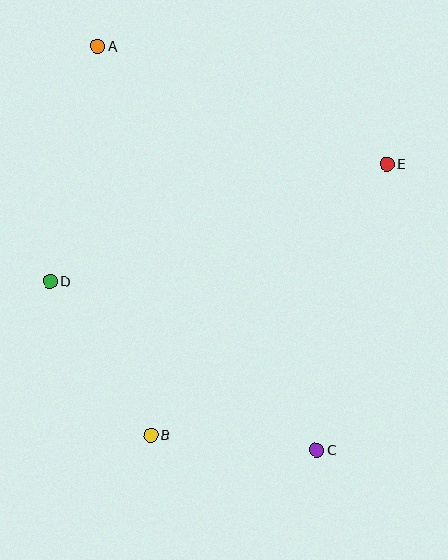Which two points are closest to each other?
Points B and C are closest to each other.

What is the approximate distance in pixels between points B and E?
The distance between B and E is approximately 360 pixels.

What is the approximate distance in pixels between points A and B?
The distance between A and B is approximately 393 pixels.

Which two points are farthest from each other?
Points A and C are farthest from each other.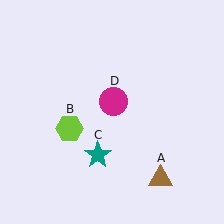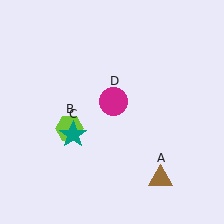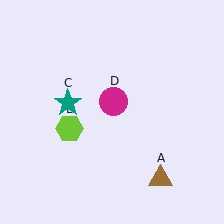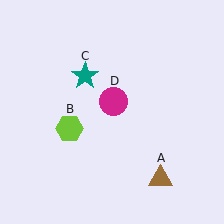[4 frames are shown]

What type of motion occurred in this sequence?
The teal star (object C) rotated clockwise around the center of the scene.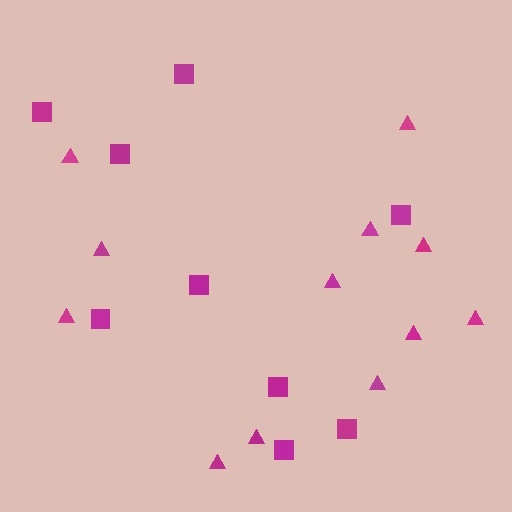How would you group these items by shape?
There are 2 groups: one group of squares (9) and one group of triangles (12).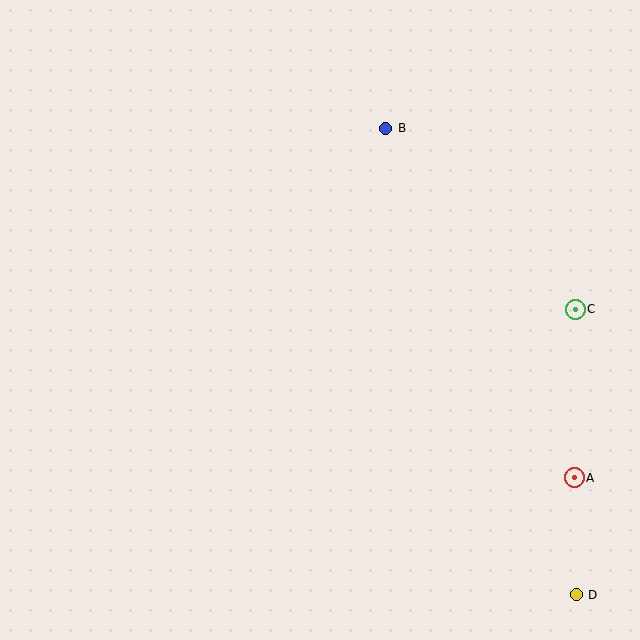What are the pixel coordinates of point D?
Point D is at (576, 595).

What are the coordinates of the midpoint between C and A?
The midpoint between C and A is at (575, 393).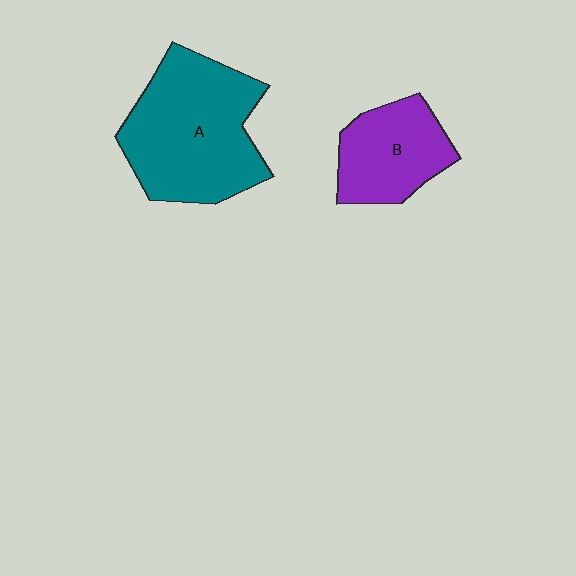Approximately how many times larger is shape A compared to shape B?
Approximately 1.8 times.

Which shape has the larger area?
Shape A (teal).